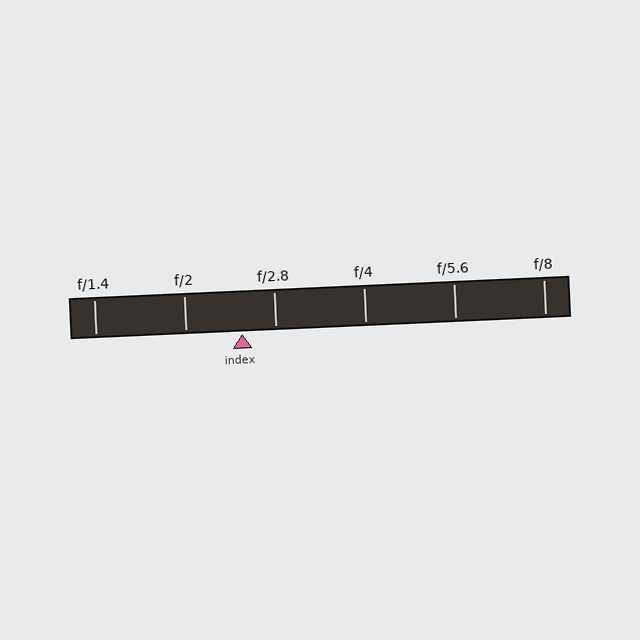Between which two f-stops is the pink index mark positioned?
The index mark is between f/2 and f/2.8.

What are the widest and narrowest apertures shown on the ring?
The widest aperture shown is f/1.4 and the narrowest is f/8.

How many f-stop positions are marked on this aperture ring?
There are 6 f-stop positions marked.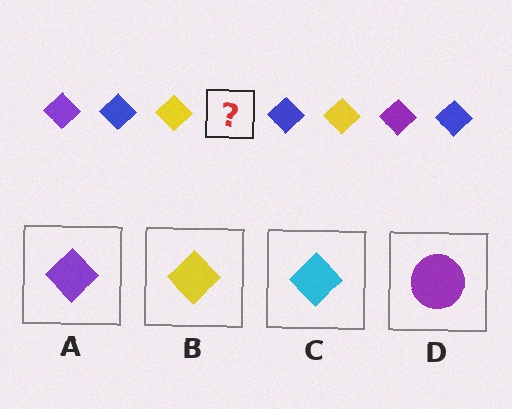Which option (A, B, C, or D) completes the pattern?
A.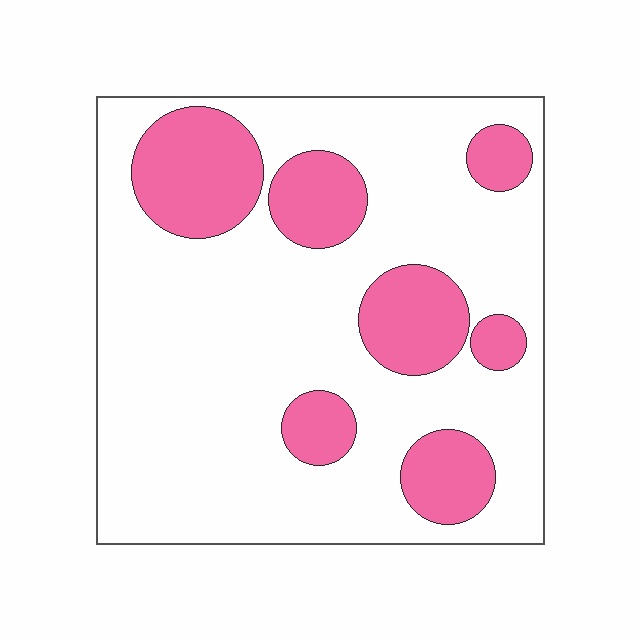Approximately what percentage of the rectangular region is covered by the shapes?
Approximately 25%.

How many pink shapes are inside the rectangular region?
7.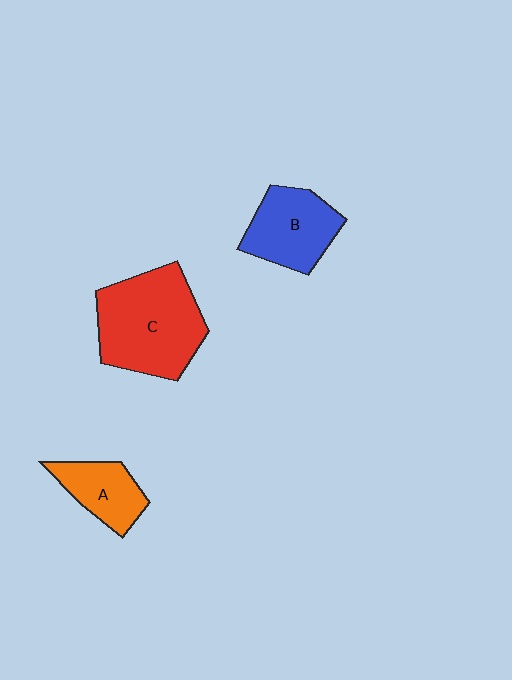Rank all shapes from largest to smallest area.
From largest to smallest: C (red), B (blue), A (orange).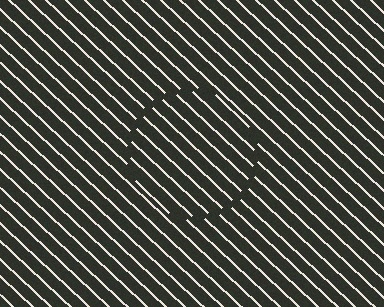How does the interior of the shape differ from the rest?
The interior of the shape contains the same grating, shifted by half a period — the contour is defined by the phase discontinuity where line-ends from the inner and outer gratings abut.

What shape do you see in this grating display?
An illusory circle. The interior of the shape contains the same grating, shifted by half a period — the contour is defined by the phase discontinuity where line-ends from the inner and outer gratings abut.